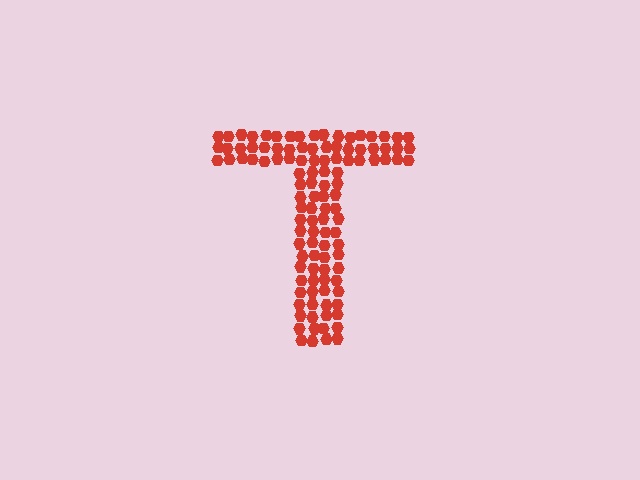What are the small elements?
The small elements are hexagons.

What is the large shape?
The large shape is the letter T.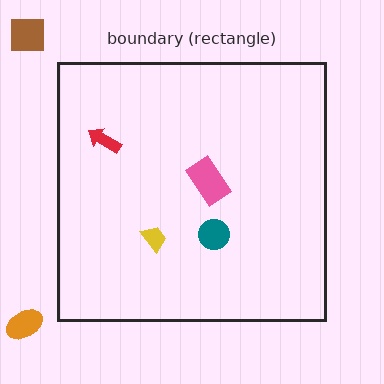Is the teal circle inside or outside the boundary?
Inside.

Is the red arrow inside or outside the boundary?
Inside.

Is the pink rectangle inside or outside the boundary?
Inside.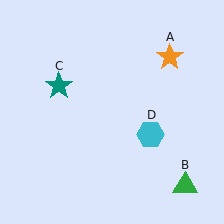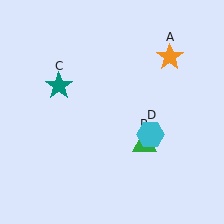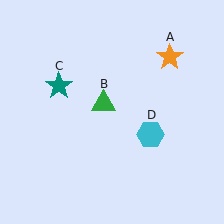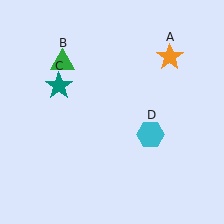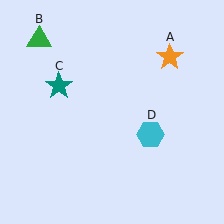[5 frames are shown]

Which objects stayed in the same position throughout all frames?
Orange star (object A) and teal star (object C) and cyan hexagon (object D) remained stationary.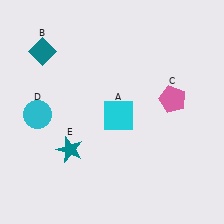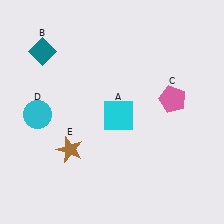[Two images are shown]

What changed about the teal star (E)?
In Image 1, E is teal. In Image 2, it changed to brown.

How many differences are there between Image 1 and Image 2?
There is 1 difference between the two images.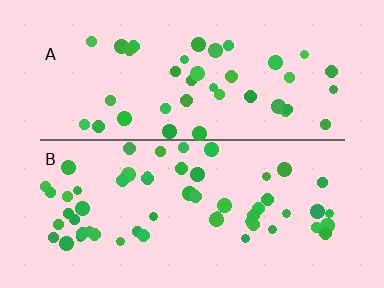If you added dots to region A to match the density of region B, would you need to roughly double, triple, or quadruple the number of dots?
Approximately double.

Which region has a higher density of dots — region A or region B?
B (the bottom).